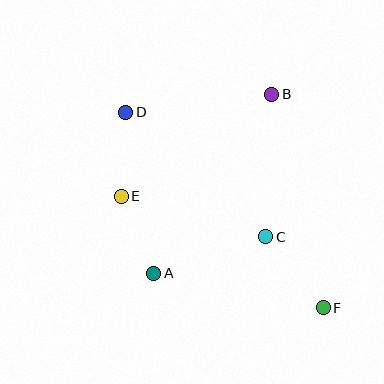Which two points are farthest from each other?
Points D and F are farthest from each other.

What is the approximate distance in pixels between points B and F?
The distance between B and F is approximately 220 pixels.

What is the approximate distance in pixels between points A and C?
The distance between A and C is approximately 117 pixels.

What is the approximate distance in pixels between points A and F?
The distance between A and F is approximately 173 pixels.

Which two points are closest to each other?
Points A and E are closest to each other.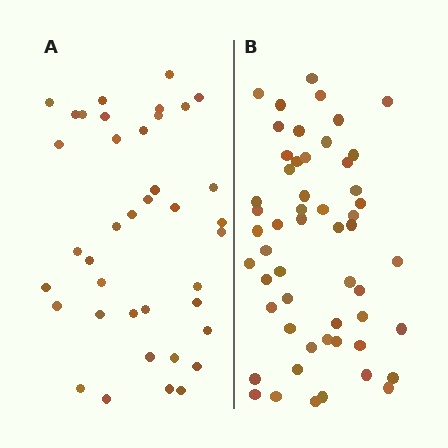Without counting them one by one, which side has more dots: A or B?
Region B (the right region) has more dots.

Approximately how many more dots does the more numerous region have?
Region B has approximately 15 more dots than region A.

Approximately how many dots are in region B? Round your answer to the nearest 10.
About 50 dots. (The exact count is 54, which rounds to 50.)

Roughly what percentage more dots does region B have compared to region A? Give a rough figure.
About 40% more.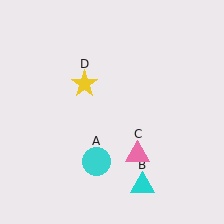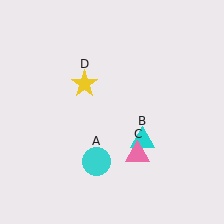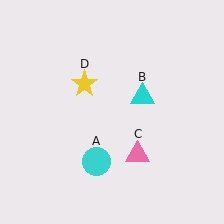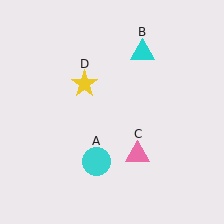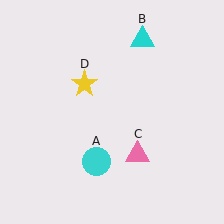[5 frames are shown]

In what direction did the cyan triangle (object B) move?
The cyan triangle (object B) moved up.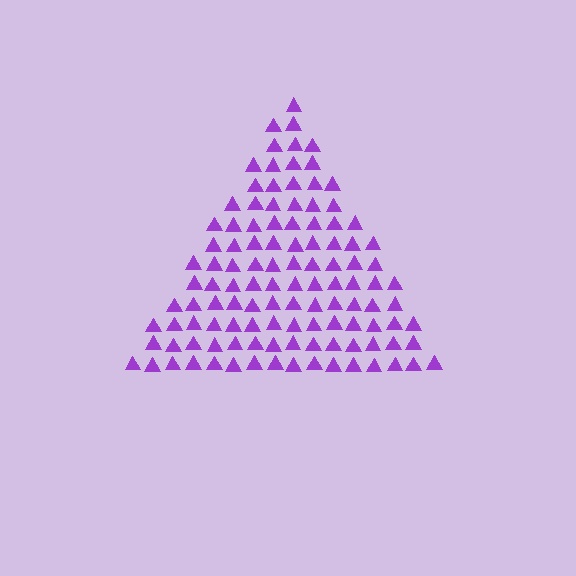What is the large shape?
The large shape is a triangle.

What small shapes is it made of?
It is made of small triangles.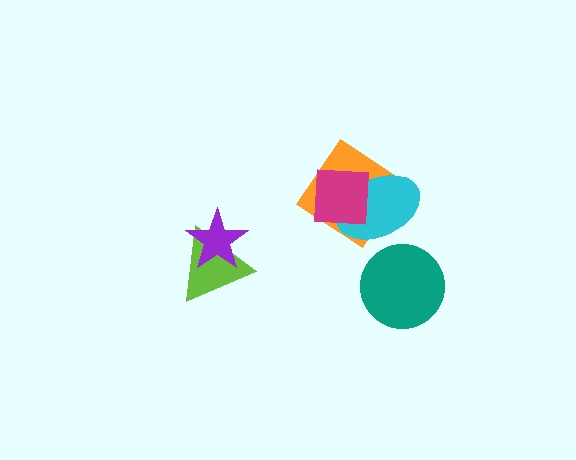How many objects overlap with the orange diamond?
2 objects overlap with the orange diamond.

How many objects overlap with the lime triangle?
1 object overlaps with the lime triangle.